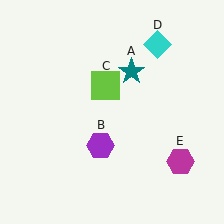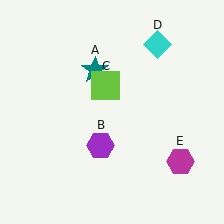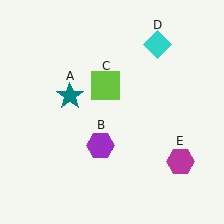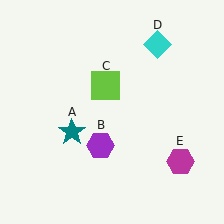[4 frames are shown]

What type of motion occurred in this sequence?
The teal star (object A) rotated counterclockwise around the center of the scene.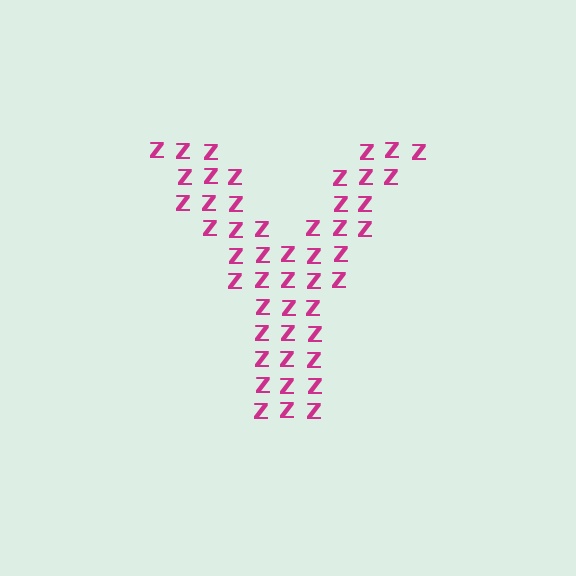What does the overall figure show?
The overall figure shows the letter Y.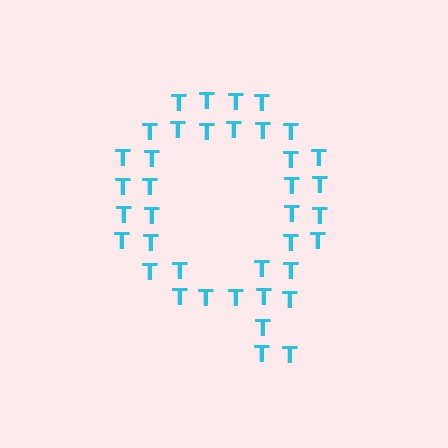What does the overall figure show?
The overall figure shows the letter Q.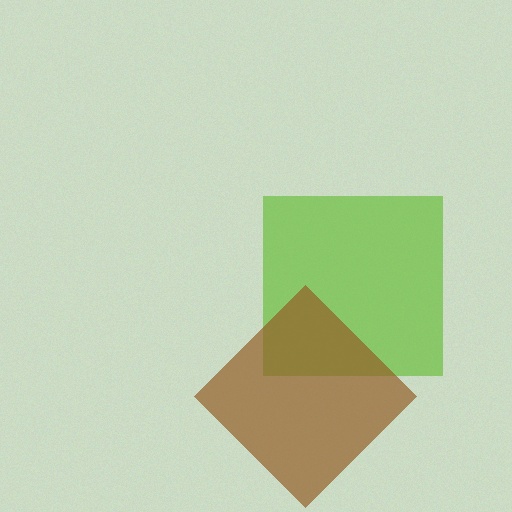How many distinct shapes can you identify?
There are 2 distinct shapes: a lime square, a brown diamond.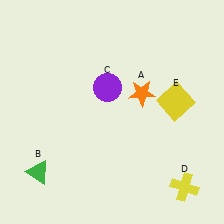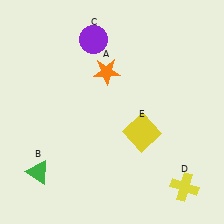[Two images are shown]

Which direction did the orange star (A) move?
The orange star (A) moved left.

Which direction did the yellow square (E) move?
The yellow square (E) moved left.